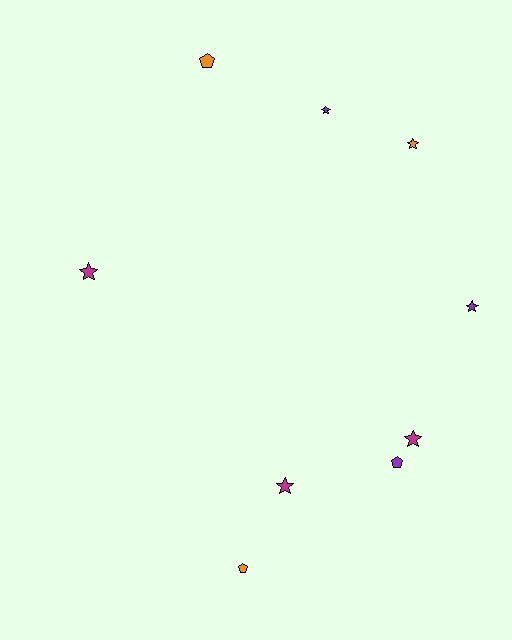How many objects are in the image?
There are 9 objects.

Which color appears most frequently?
Magenta, with 3 objects.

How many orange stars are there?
There is 1 orange star.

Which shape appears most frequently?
Star, with 6 objects.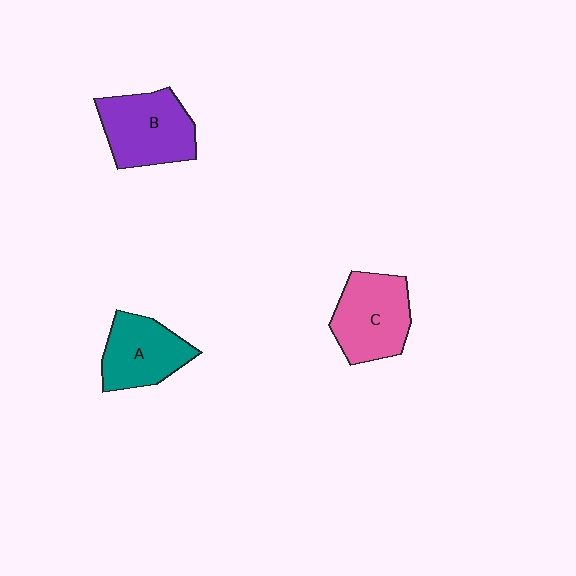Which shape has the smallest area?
Shape A (teal).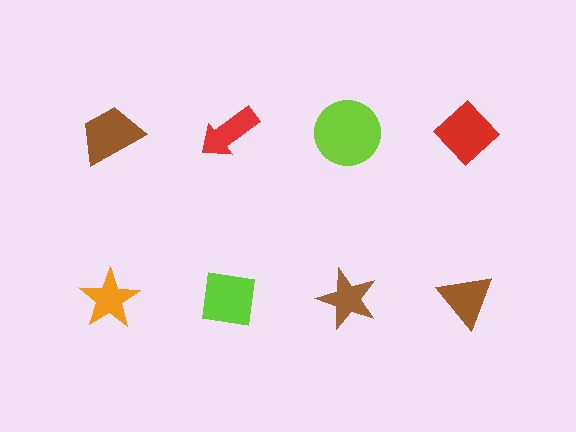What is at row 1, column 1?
A brown trapezoid.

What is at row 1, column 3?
A lime circle.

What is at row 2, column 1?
An orange star.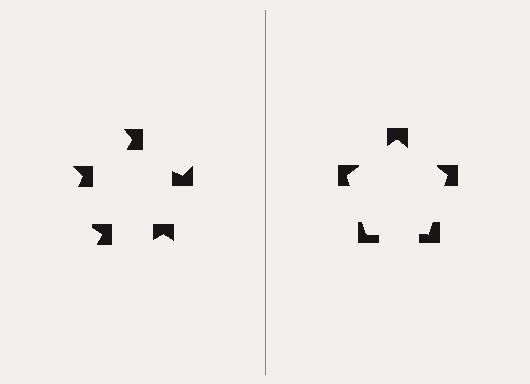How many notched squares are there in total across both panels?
10 — 5 on each side.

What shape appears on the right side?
An illusory pentagon.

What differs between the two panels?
The notched squares are positioned identically on both sides; only the wedge orientations differ. On the right they align to a pentagon; on the left they are misaligned.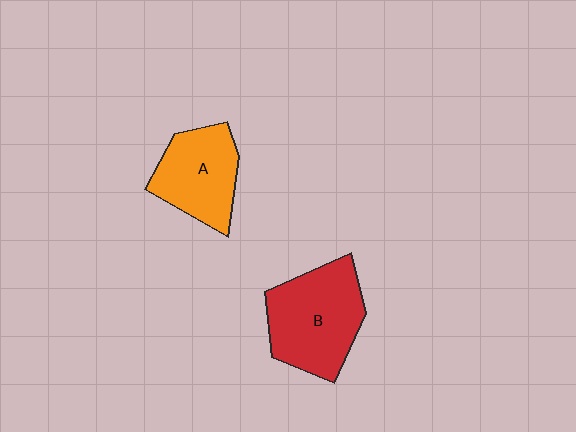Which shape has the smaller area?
Shape A (orange).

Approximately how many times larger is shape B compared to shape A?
Approximately 1.3 times.